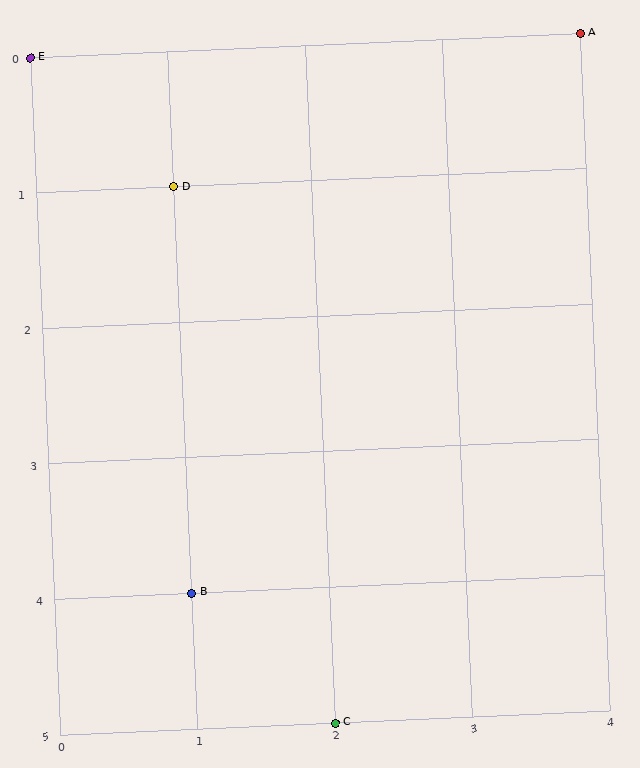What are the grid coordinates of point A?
Point A is at grid coordinates (4, 0).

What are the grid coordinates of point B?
Point B is at grid coordinates (1, 4).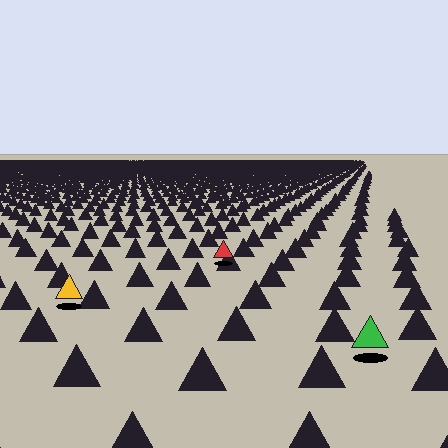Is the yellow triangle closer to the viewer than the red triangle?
Yes. The yellow triangle is closer — you can tell from the texture gradient: the ground texture is coarser near it.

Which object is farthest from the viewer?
The red triangle is farthest from the viewer. It appears smaller and the ground texture around it is denser.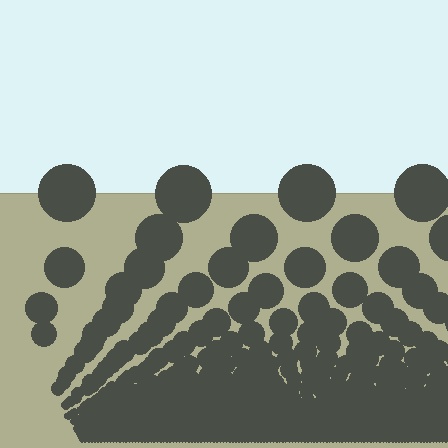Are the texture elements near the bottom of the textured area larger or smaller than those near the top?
Smaller. The gradient is inverted — elements near the bottom are smaller and denser.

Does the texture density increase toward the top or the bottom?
Density increases toward the bottom.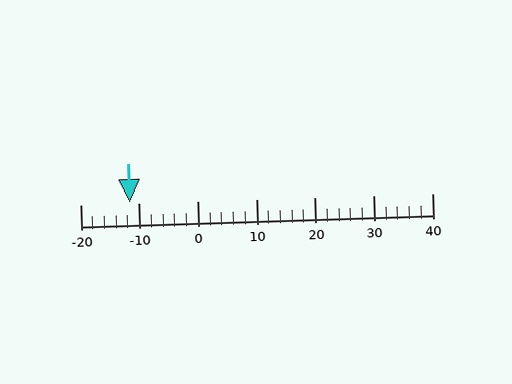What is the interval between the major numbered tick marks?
The major tick marks are spaced 10 units apart.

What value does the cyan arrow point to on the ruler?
The cyan arrow points to approximately -12.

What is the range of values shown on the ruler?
The ruler shows values from -20 to 40.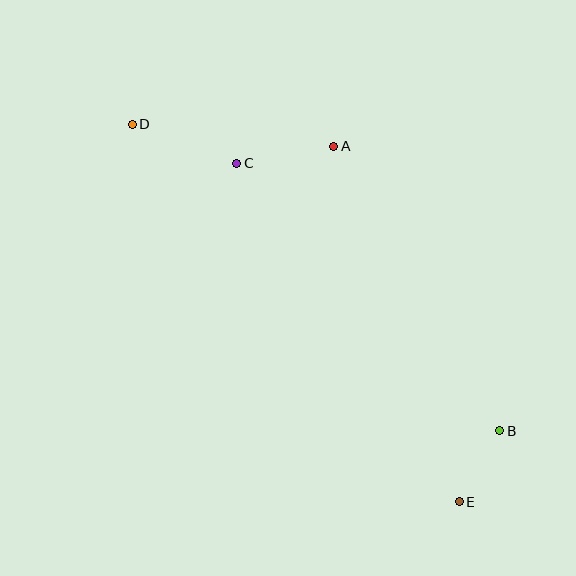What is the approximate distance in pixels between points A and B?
The distance between A and B is approximately 330 pixels.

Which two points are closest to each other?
Points B and E are closest to each other.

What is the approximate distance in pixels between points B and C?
The distance between B and C is approximately 375 pixels.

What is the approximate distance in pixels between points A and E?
The distance between A and E is approximately 377 pixels.